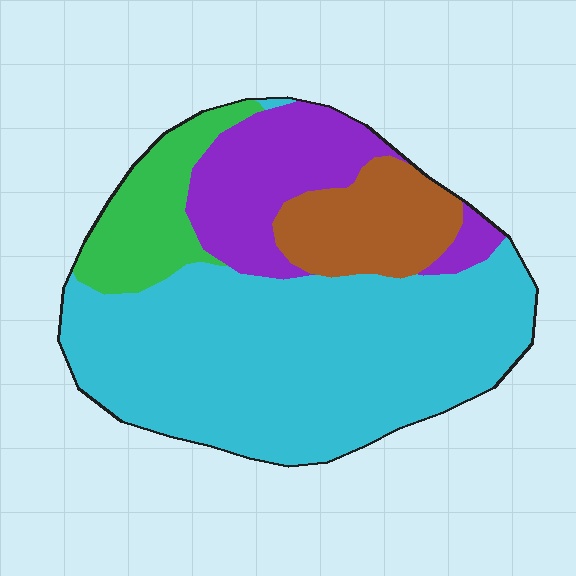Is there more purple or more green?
Purple.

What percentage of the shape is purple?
Purple takes up less than a quarter of the shape.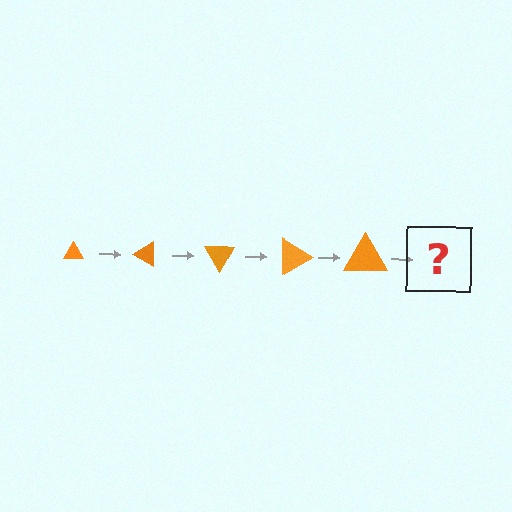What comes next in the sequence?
The next element should be a triangle, larger than the previous one and rotated 150 degrees from the start.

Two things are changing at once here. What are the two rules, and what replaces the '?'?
The two rules are that the triangle grows larger each step and it rotates 30 degrees each step. The '?' should be a triangle, larger than the previous one and rotated 150 degrees from the start.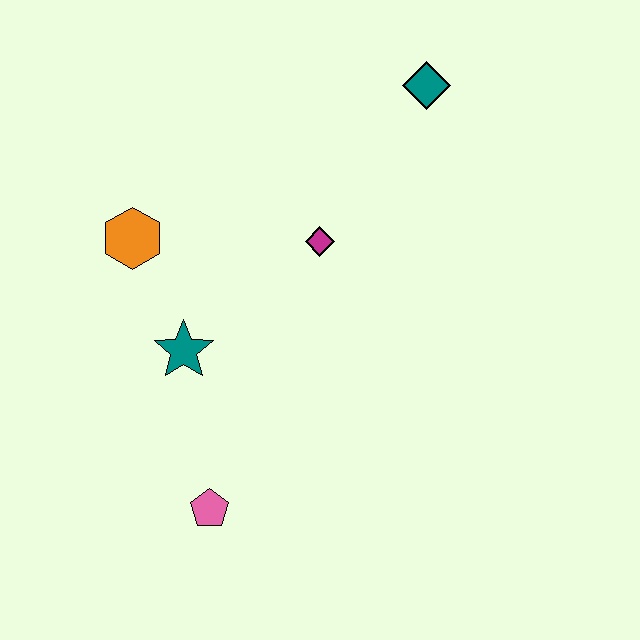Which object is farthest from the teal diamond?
The pink pentagon is farthest from the teal diamond.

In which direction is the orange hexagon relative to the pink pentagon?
The orange hexagon is above the pink pentagon.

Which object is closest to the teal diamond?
The magenta diamond is closest to the teal diamond.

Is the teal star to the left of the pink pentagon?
Yes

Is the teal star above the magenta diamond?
No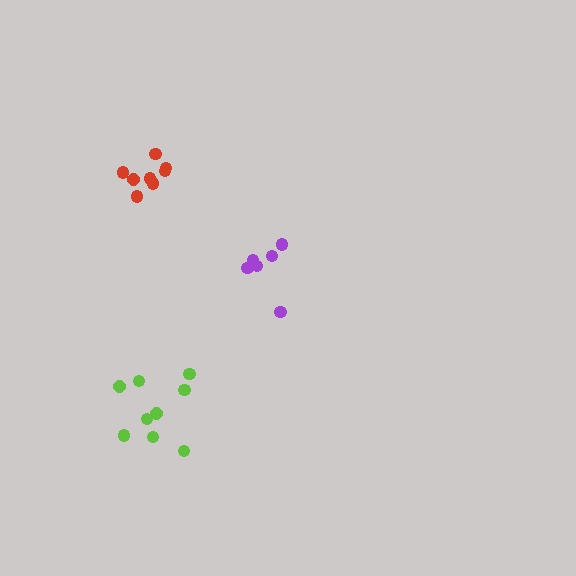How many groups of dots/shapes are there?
There are 3 groups.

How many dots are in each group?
Group 1: 8 dots, Group 2: 6 dots, Group 3: 9 dots (23 total).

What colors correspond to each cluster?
The clusters are colored: red, purple, lime.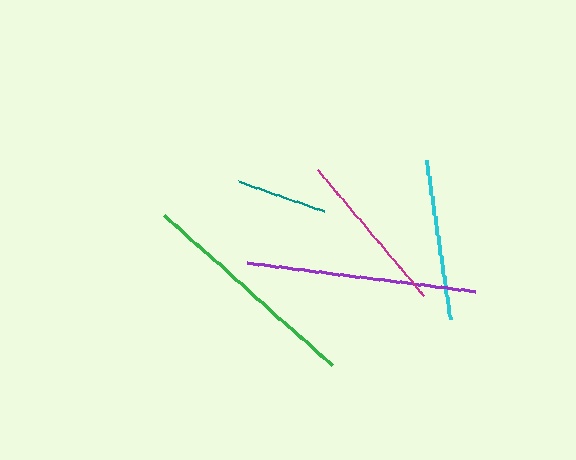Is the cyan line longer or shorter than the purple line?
The purple line is longer than the cyan line.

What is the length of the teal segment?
The teal segment is approximately 91 pixels long.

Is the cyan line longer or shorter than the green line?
The green line is longer than the cyan line.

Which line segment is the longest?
The purple line is the longest at approximately 230 pixels.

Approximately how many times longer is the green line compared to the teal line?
The green line is approximately 2.5 times the length of the teal line.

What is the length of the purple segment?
The purple segment is approximately 230 pixels long.